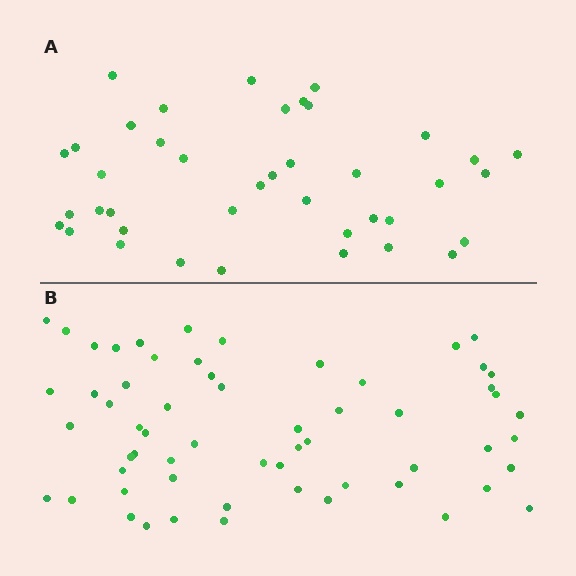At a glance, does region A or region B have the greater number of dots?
Region B (the bottom region) has more dots.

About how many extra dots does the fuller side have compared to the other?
Region B has approximately 20 more dots than region A.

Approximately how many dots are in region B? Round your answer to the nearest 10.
About 60 dots.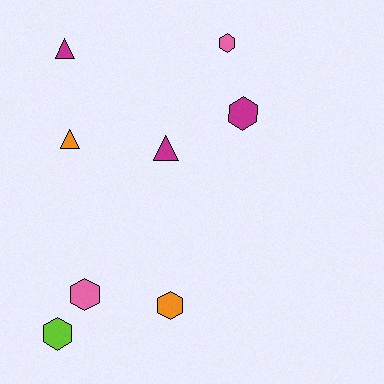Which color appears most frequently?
Magenta, with 3 objects.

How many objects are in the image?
There are 8 objects.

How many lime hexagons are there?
There is 1 lime hexagon.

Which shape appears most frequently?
Hexagon, with 5 objects.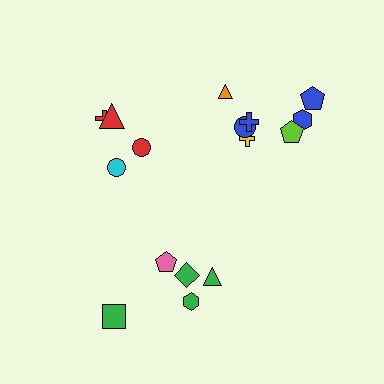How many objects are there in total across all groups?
There are 16 objects.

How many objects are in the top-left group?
There are 4 objects.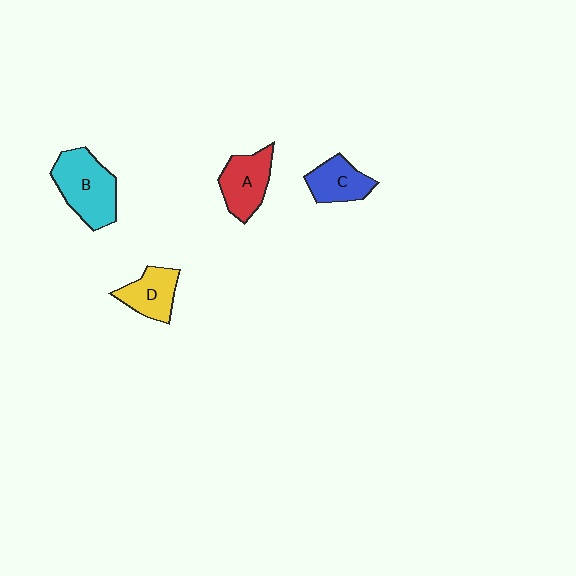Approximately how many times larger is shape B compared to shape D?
Approximately 1.6 times.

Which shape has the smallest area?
Shape C (blue).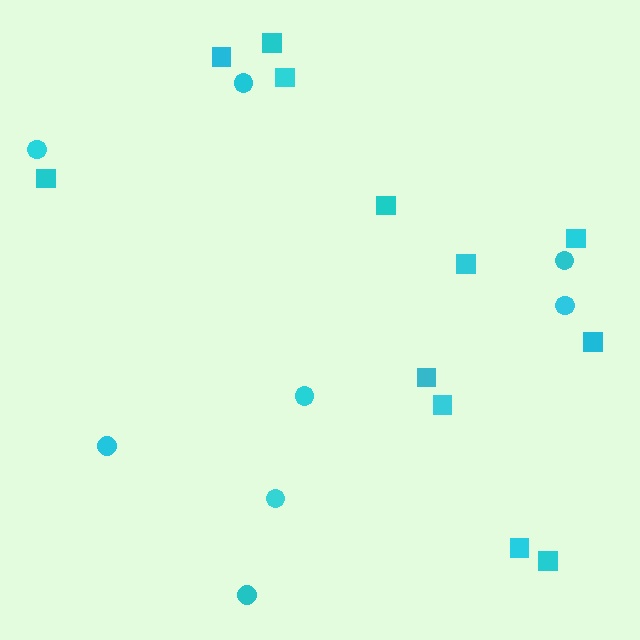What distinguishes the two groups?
There are 2 groups: one group of squares (12) and one group of circles (8).